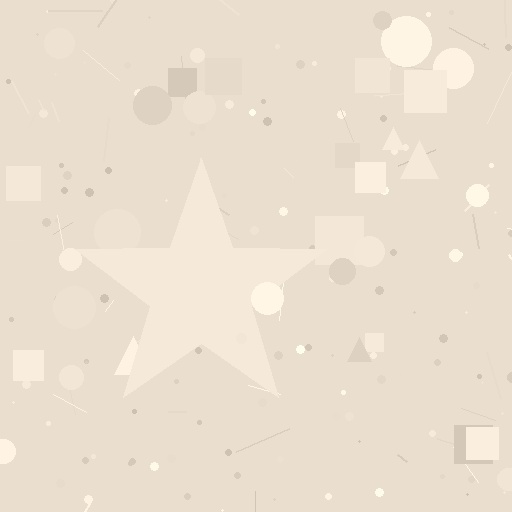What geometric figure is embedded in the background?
A star is embedded in the background.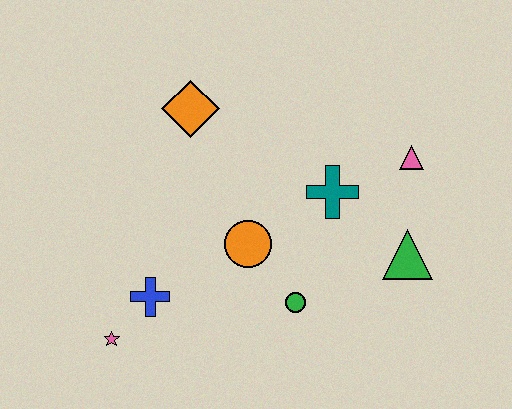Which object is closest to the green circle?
The orange circle is closest to the green circle.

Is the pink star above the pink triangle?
No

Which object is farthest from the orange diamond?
The green triangle is farthest from the orange diamond.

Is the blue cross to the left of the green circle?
Yes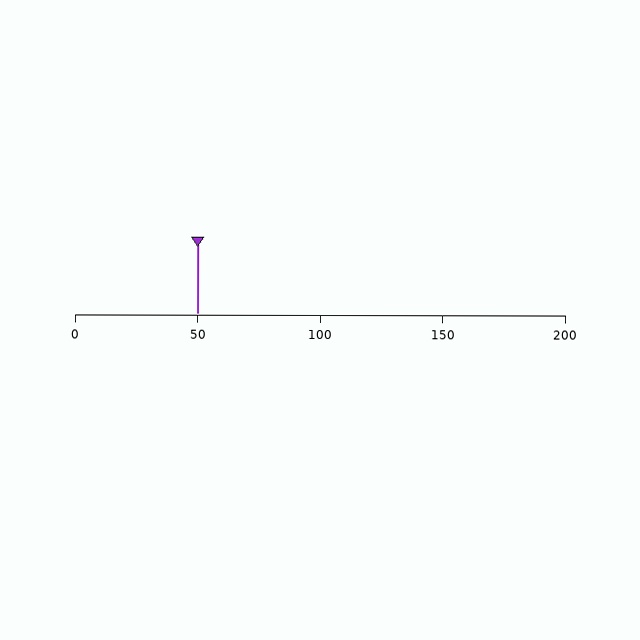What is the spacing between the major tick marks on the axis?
The major ticks are spaced 50 apart.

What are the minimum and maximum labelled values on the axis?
The axis runs from 0 to 200.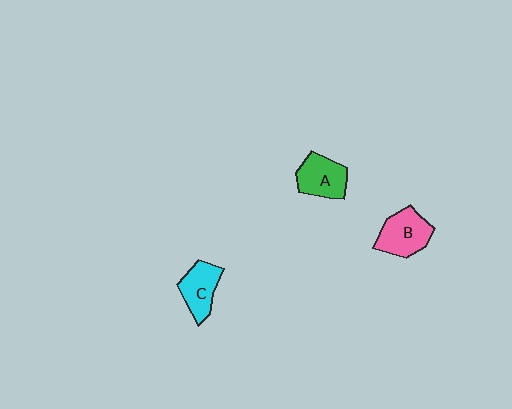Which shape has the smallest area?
Shape C (cyan).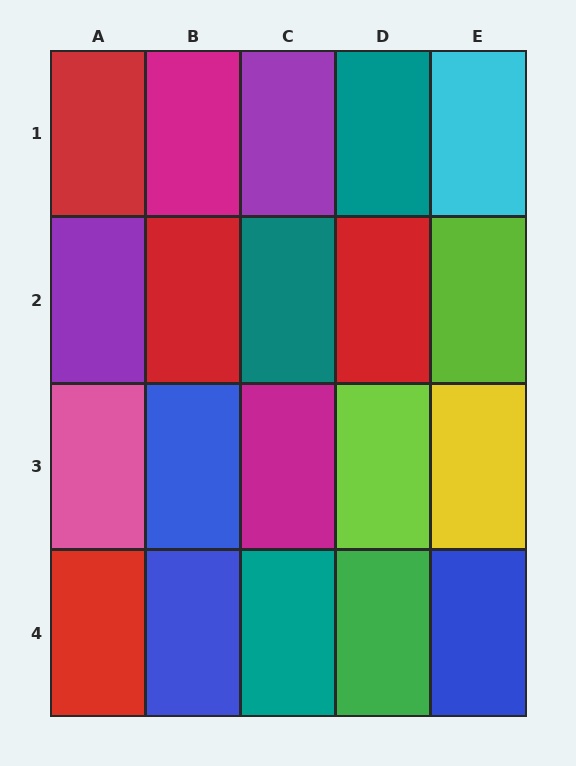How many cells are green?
1 cell is green.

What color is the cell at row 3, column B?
Blue.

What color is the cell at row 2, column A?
Purple.